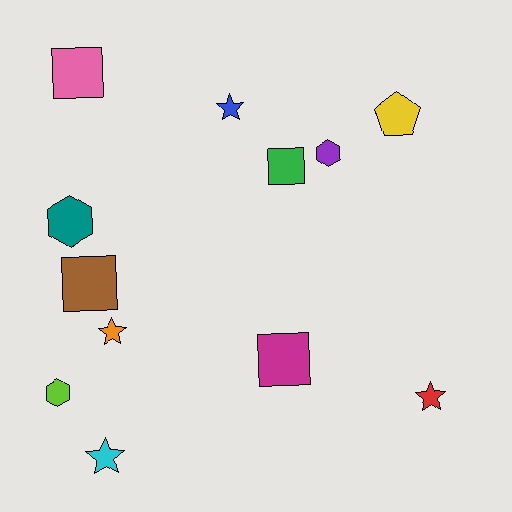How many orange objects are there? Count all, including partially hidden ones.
There is 1 orange object.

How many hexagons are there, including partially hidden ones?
There are 3 hexagons.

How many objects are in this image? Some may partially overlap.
There are 12 objects.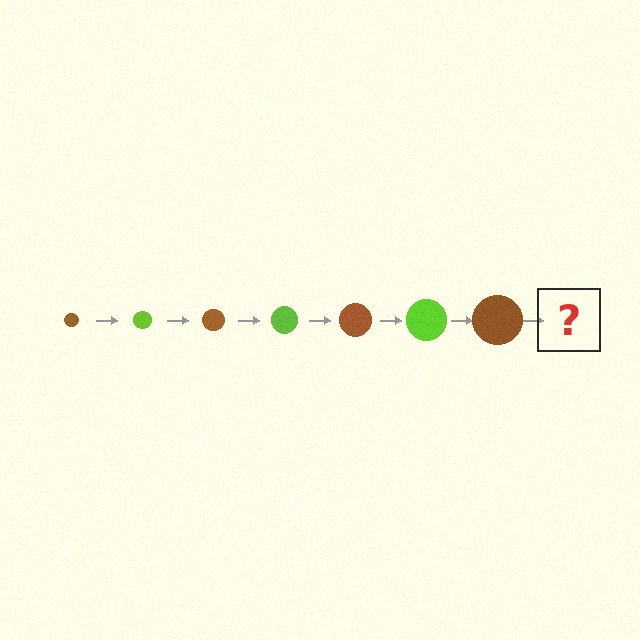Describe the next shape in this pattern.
It should be a lime circle, larger than the previous one.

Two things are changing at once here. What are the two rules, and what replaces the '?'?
The two rules are that the circle grows larger each step and the color cycles through brown and lime. The '?' should be a lime circle, larger than the previous one.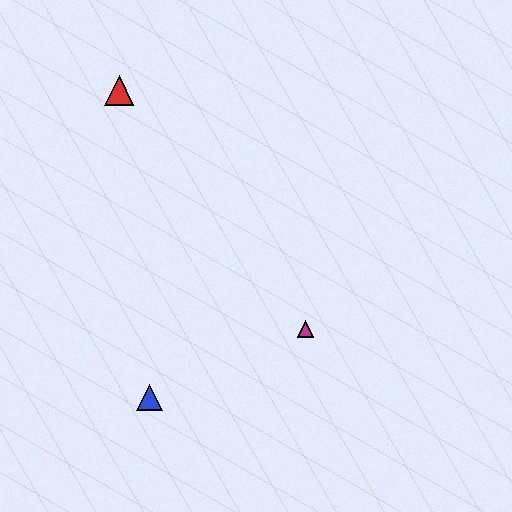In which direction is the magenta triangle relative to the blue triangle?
The magenta triangle is to the right of the blue triangle.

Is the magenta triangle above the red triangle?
No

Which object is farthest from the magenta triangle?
The red triangle is farthest from the magenta triangle.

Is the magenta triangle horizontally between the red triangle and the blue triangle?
No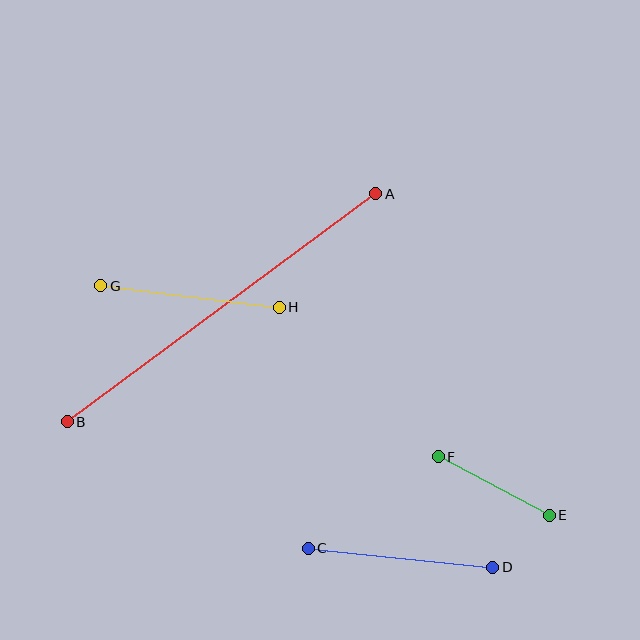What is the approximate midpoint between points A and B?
The midpoint is at approximately (222, 308) pixels.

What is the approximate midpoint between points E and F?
The midpoint is at approximately (494, 486) pixels.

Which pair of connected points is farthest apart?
Points A and B are farthest apart.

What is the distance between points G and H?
The distance is approximately 180 pixels.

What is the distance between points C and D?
The distance is approximately 185 pixels.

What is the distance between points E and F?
The distance is approximately 126 pixels.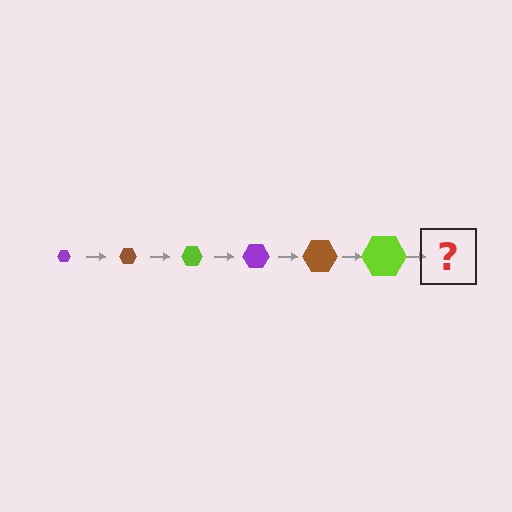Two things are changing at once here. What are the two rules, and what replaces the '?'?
The two rules are that the hexagon grows larger each step and the color cycles through purple, brown, and lime. The '?' should be a purple hexagon, larger than the previous one.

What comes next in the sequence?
The next element should be a purple hexagon, larger than the previous one.